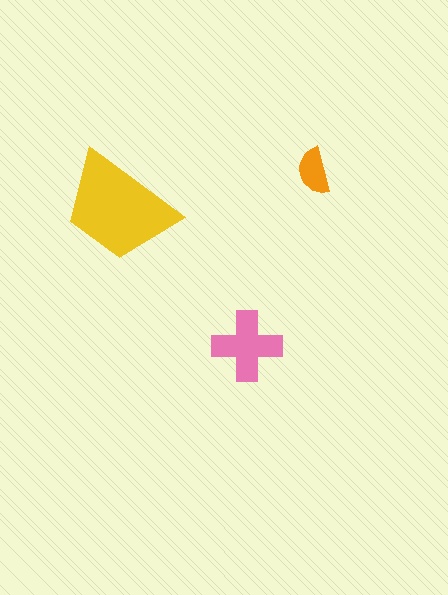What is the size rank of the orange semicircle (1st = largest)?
3rd.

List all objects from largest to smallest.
The yellow trapezoid, the pink cross, the orange semicircle.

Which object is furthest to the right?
The orange semicircle is rightmost.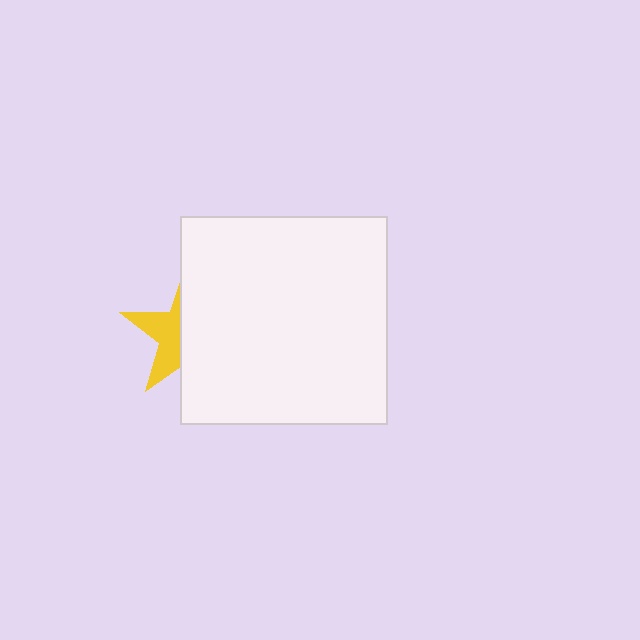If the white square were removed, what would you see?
You would see the complete yellow star.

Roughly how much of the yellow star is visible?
A small part of it is visible (roughly 39%).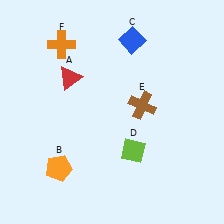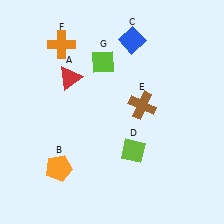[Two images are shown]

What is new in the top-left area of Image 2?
A lime diamond (G) was added in the top-left area of Image 2.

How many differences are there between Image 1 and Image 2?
There is 1 difference between the two images.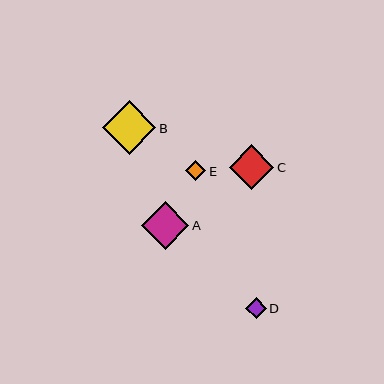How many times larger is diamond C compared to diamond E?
Diamond C is approximately 2.2 times the size of diamond E.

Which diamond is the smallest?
Diamond E is the smallest with a size of approximately 20 pixels.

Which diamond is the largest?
Diamond B is the largest with a size of approximately 53 pixels.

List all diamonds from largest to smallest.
From largest to smallest: B, A, C, D, E.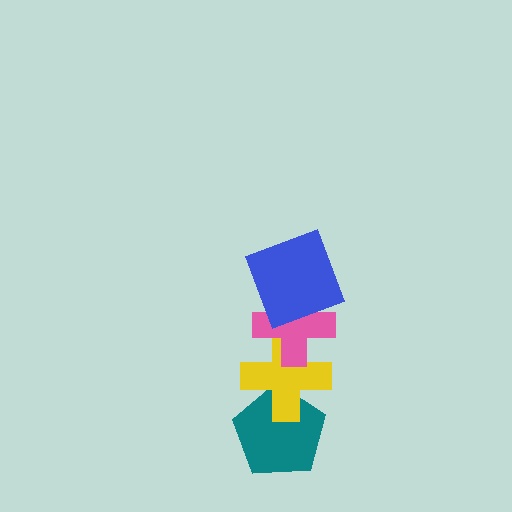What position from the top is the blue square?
The blue square is 1st from the top.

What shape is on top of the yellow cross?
The pink cross is on top of the yellow cross.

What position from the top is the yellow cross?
The yellow cross is 3rd from the top.